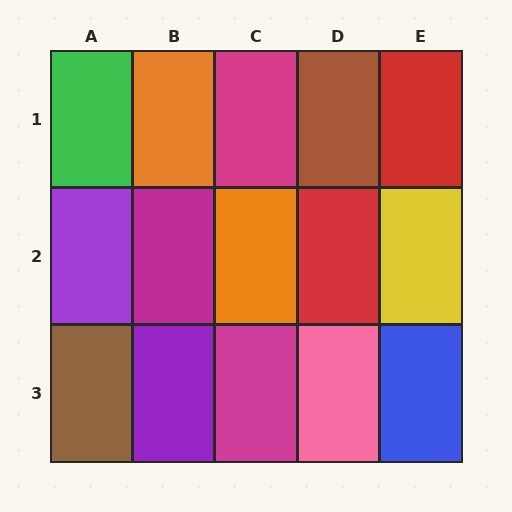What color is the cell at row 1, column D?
Brown.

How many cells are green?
1 cell is green.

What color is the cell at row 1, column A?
Green.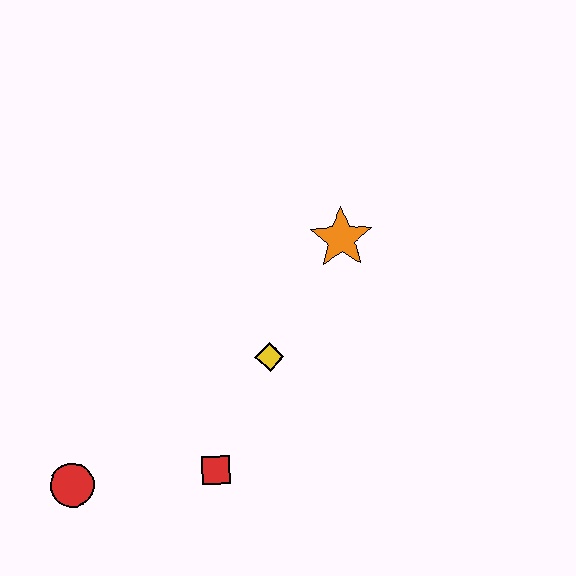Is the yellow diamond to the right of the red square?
Yes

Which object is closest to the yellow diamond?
The red square is closest to the yellow diamond.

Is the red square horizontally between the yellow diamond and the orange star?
No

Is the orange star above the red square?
Yes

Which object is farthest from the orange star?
The red circle is farthest from the orange star.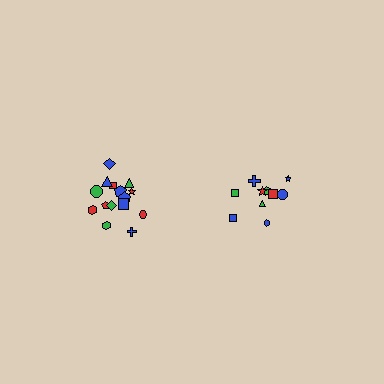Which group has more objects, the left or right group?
The left group.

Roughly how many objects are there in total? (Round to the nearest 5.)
Roughly 25 objects in total.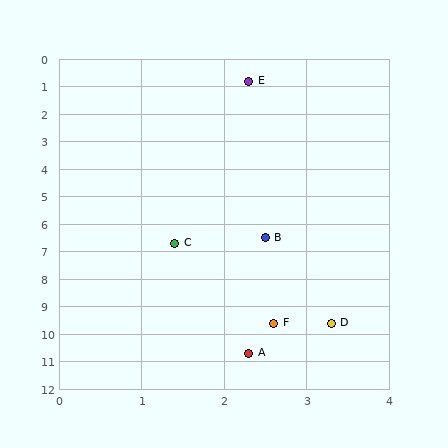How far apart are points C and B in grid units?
Points C and B are about 1.1 grid units apart.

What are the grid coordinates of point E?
Point E is at approximately (2.3, 0.8).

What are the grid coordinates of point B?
Point B is at approximately (2.5, 6.5).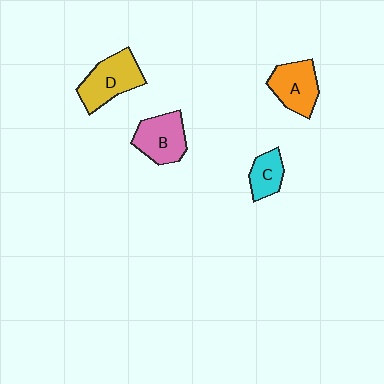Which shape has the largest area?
Shape D (yellow).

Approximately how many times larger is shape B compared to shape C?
Approximately 1.6 times.